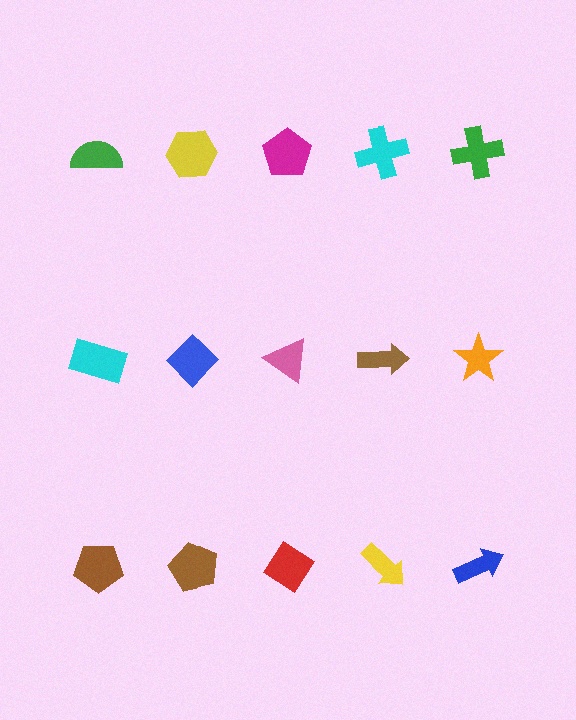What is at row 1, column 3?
A magenta pentagon.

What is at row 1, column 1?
A green semicircle.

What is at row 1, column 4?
A cyan cross.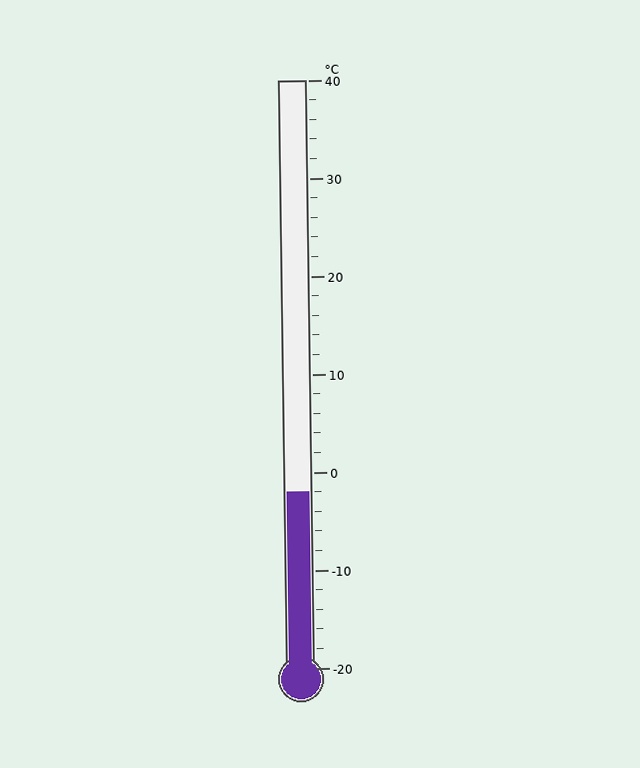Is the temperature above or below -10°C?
The temperature is above -10°C.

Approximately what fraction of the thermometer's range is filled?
The thermometer is filled to approximately 30% of its range.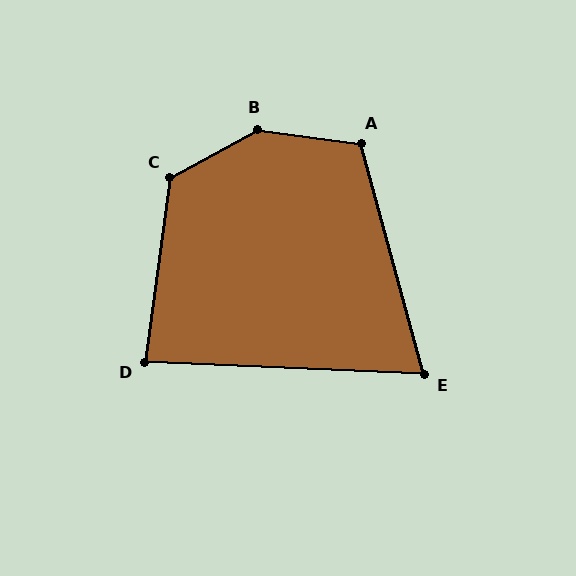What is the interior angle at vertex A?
Approximately 113 degrees (obtuse).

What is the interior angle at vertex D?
Approximately 85 degrees (acute).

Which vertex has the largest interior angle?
B, at approximately 143 degrees.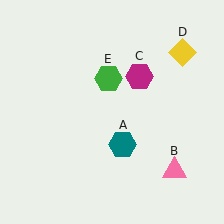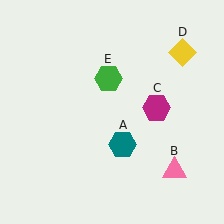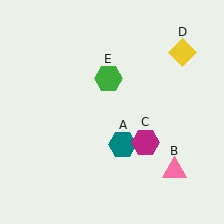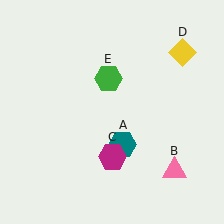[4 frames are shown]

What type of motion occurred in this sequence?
The magenta hexagon (object C) rotated clockwise around the center of the scene.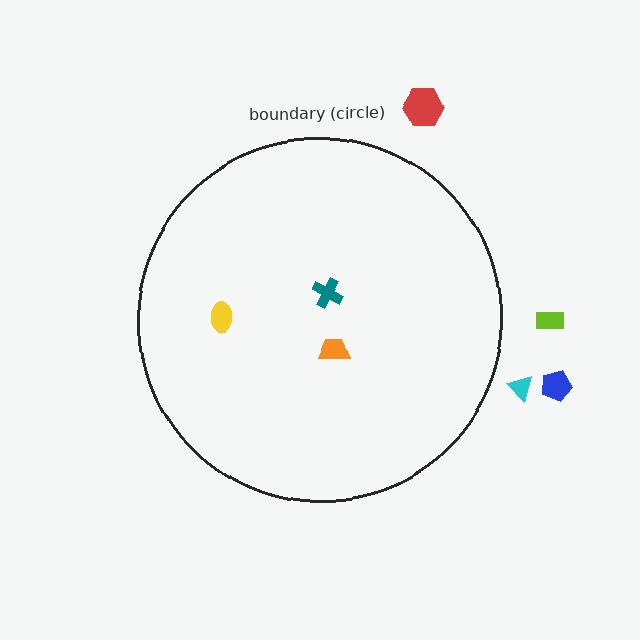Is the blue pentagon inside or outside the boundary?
Outside.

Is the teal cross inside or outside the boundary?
Inside.